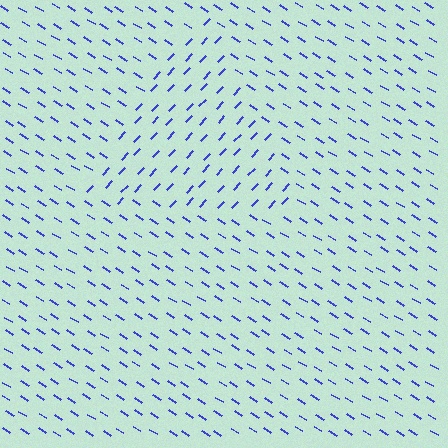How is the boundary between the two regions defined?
The boundary is defined purely by a change in line orientation (approximately 79 degrees difference). All lines are the same color and thickness.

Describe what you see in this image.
The image is filled with small blue line segments. A triangle region in the image has lines oriented differently from the surrounding lines, creating a visible texture boundary.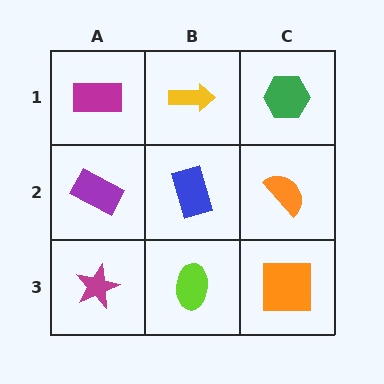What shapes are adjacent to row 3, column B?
A blue rectangle (row 2, column B), a magenta star (row 3, column A), an orange square (row 3, column C).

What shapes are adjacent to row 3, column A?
A purple rectangle (row 2, column A), a lime ellipse (row 3, column B).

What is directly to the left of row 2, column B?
A purple rectangle.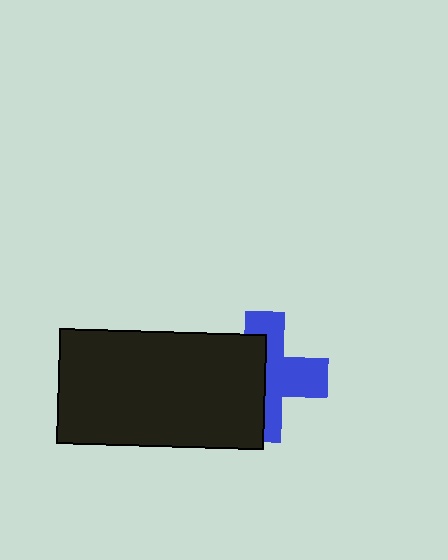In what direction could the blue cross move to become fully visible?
The blue cross could move right. That would shift it out from behind the black rectangle entirely.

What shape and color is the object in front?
The object in front is a black rectangle.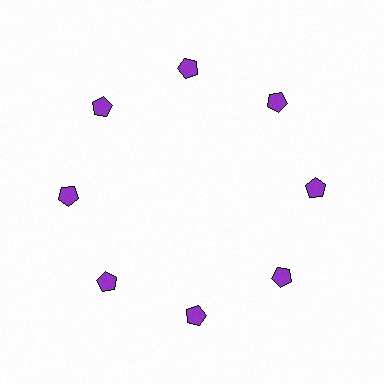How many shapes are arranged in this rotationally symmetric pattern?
There are 8 shapes, arranged in 8 groups of 1.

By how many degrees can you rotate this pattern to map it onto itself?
The pattern maps onto itself every 45 degrees of rotation.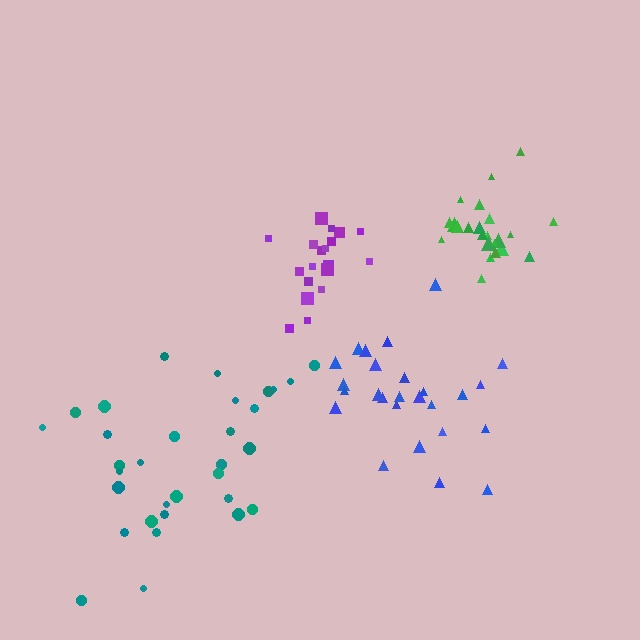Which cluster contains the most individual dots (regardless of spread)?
Teal (32).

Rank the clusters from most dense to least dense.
green, purple, blue, teal.